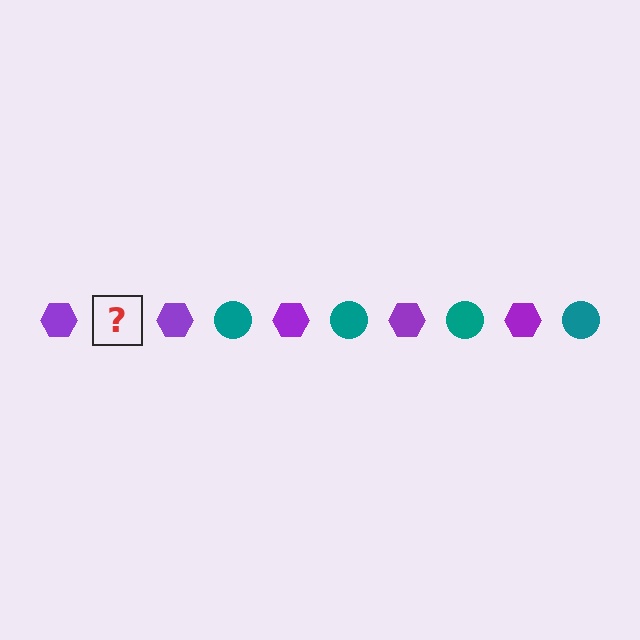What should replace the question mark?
The question mark should be replaced with a teal circle.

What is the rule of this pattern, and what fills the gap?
The rule is that the pattern alternates between purple hexagon and teal circle. The gap should be filled with a teal circle.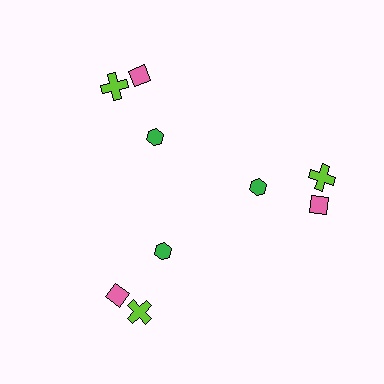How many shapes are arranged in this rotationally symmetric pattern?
There are 9 shapes, arranged in 3 groups of 3.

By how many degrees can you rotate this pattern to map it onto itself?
The pattern maps onto itself every 120 degrees of rotation.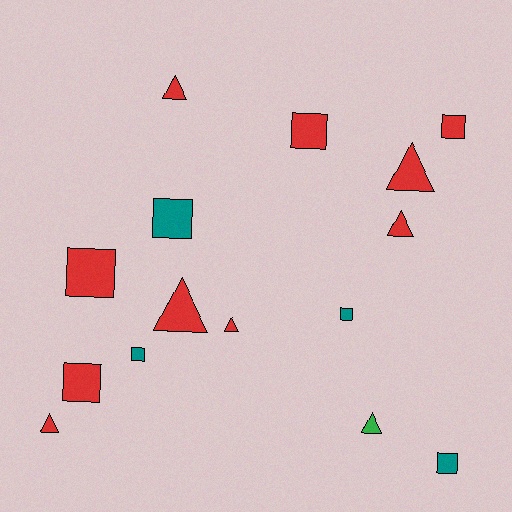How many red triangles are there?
There are 6 red triangles.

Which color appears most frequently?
Red, with 10 objects.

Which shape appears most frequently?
Square, with 8 objects.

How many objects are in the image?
There are 15 objects.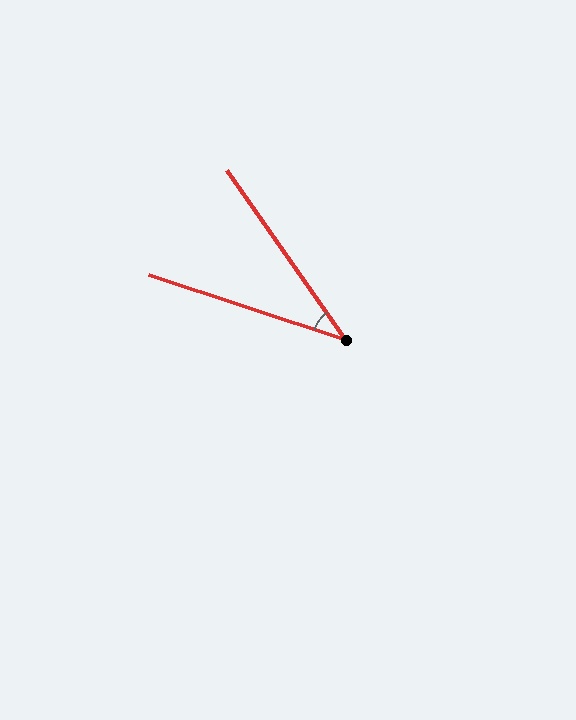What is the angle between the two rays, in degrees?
Approximately 37 degrees.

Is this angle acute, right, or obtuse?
It is acute.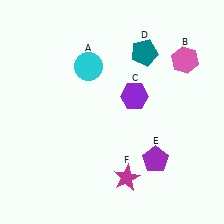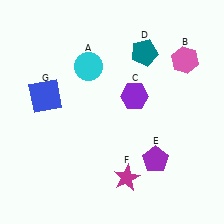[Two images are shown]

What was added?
A blue square (G) was added in Image 2.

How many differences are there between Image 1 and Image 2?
There is 1 difference between the two images.